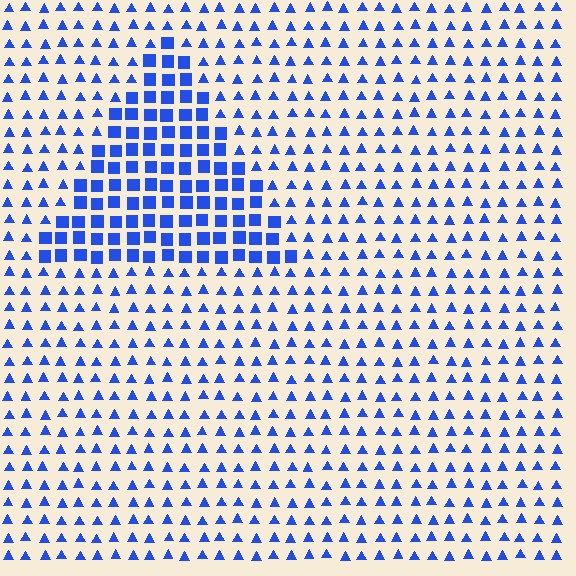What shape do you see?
I see a triangle.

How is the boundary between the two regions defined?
The boundary is defined by a change in element shape: squares inside vs. triangles outside. All elements share the same color and spacing.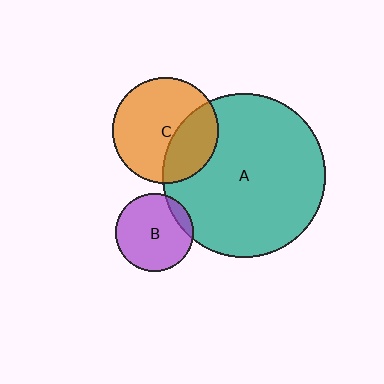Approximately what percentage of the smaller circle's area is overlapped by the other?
Approximately 35%.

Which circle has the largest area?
Circle A (teal).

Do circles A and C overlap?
Yes.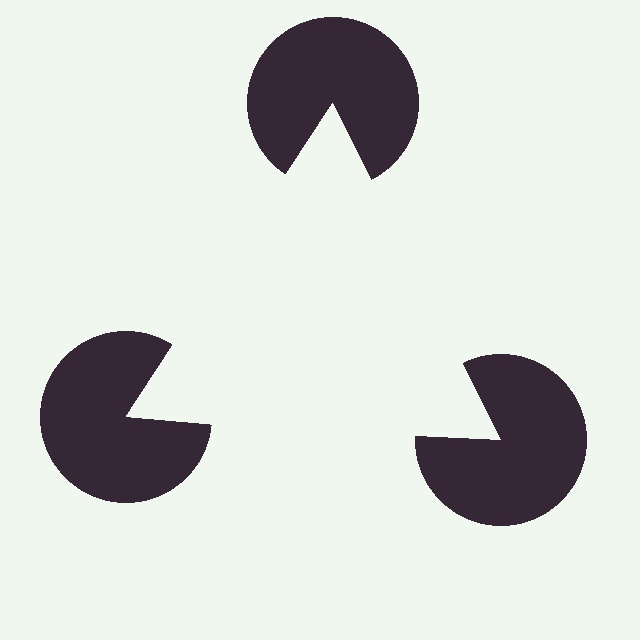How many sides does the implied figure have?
3 sides.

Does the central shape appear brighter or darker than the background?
It typically appears slightly brighter than the background, even though no actual brightness change is drawn.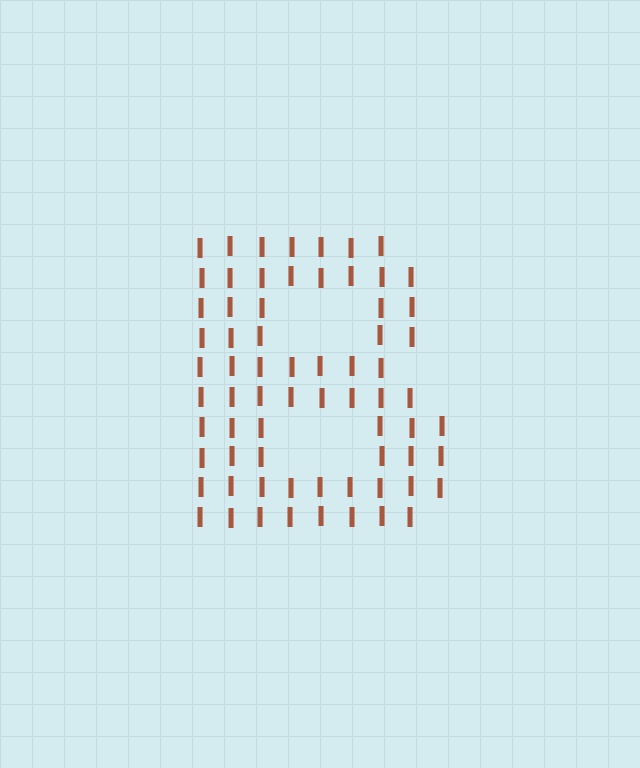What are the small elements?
The small elements are letter I's.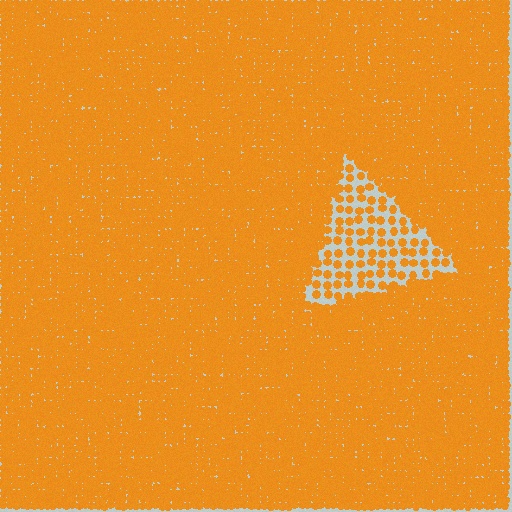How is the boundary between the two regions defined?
The boundary is defined by a change in element density (approximately 2.9x ratio). All elements are the same color, size, and shape.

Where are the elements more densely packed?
The elements are more densely packed outside the triangle boundary.